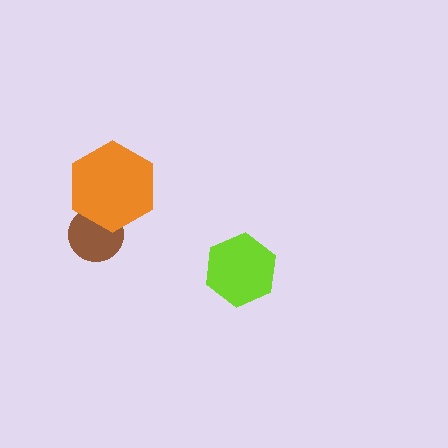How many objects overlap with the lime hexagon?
0 objects overlap with the lime hexagon.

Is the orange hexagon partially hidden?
No, no other shape covers it.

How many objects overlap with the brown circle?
1 object overlaps with the brown circle.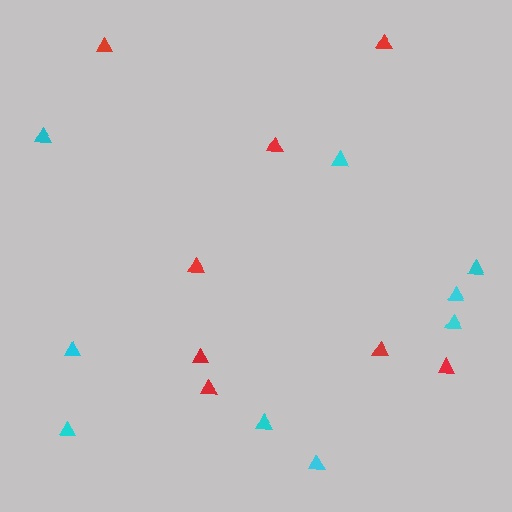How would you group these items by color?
There are 2 groups: one group of red triangles (8) and one group of cyan triangles (9).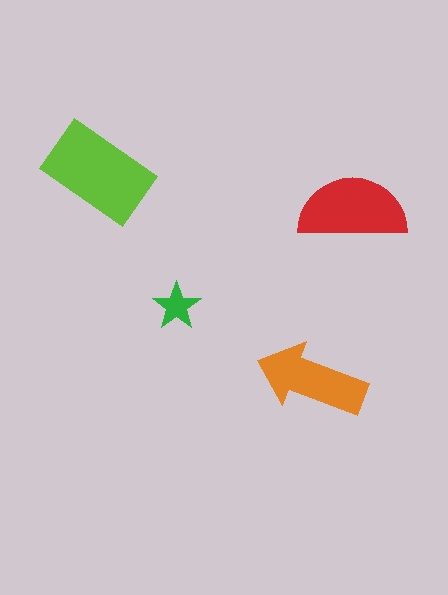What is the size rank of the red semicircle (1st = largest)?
2nd.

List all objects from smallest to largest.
The green star, the orange arrow, the red semicircle, the lime rectangle.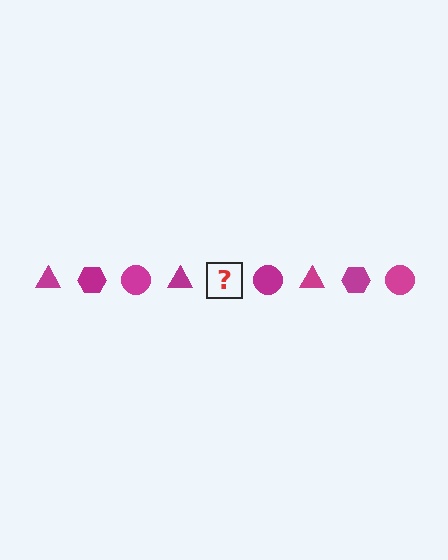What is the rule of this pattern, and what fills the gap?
The rule is that the pattern cycles through triangle, hexagon, circle shapes in magenta. The gap should be filled with a magenta hexagon.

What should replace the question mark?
The question mark should be replaced with a magenta hexagon.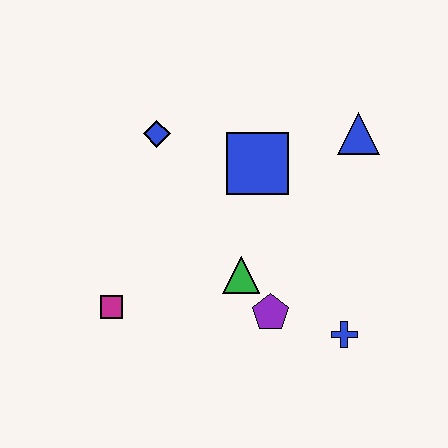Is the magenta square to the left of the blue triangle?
Yes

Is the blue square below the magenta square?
No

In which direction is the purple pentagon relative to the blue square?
The purple pentagon is below the blue square.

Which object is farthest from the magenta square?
The blue triangle is farthest from the magenta square.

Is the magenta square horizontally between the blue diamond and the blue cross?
No